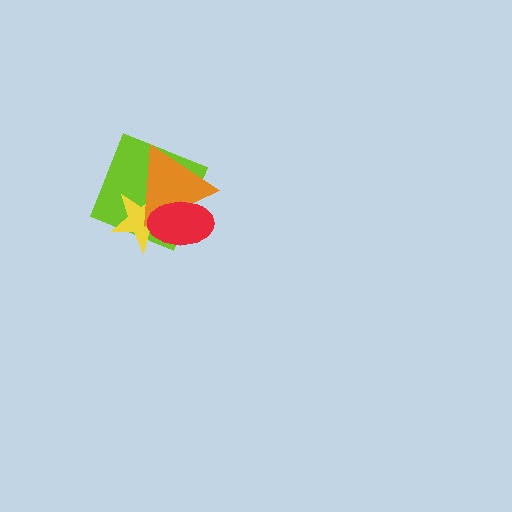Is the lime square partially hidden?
Yes, it is partially covered by another shape.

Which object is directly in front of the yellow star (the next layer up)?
The orange triangle is directly in front of the yellow star.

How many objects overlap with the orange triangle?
3 objects overlap with the orange triangle.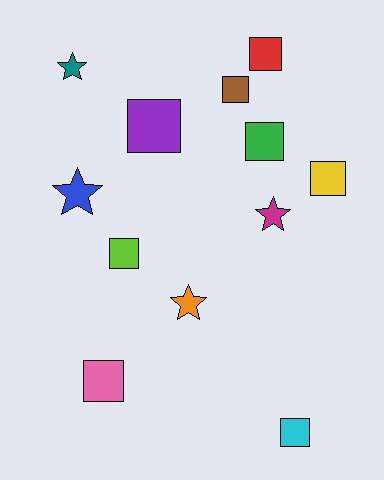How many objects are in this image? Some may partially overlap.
There are 12 objects.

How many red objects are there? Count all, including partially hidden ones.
There is 1 red object.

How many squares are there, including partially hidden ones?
There are 8 squares.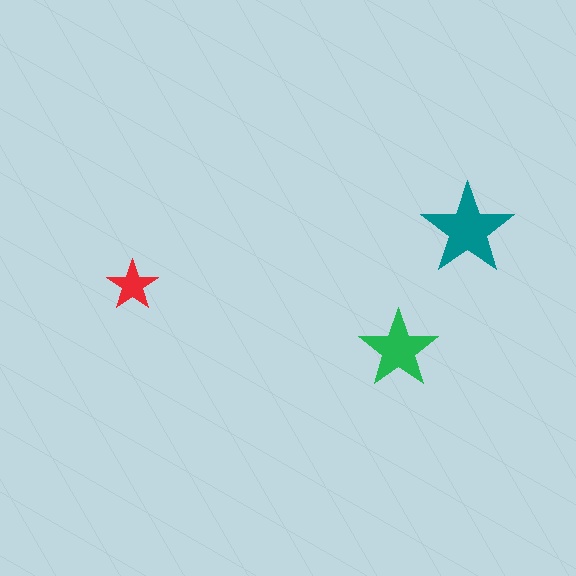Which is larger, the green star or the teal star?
The teal one.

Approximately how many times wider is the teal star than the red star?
About 2 times wider.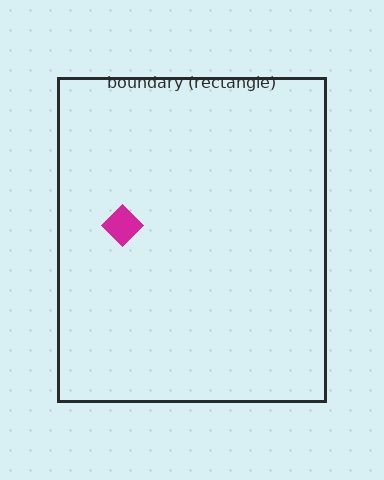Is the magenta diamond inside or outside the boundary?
Inside.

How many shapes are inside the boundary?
1 inside, 0 outside.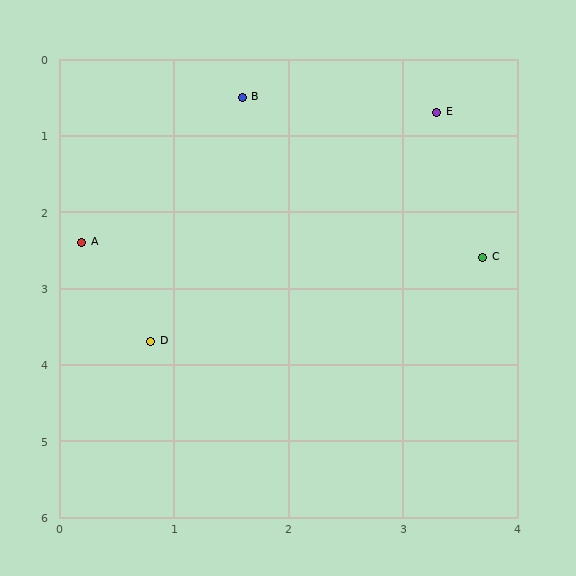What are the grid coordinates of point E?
Point E is at approximately (3.3, 0.7).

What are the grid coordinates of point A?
Point A is at approximately (0.2, 2.4).